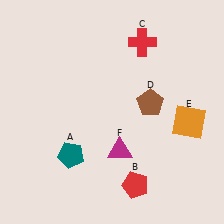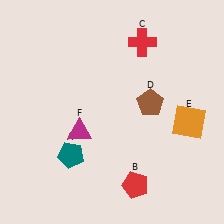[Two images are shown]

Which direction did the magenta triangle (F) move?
The magenta triangle (F) moved left.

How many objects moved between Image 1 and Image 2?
1 object moved between the two images.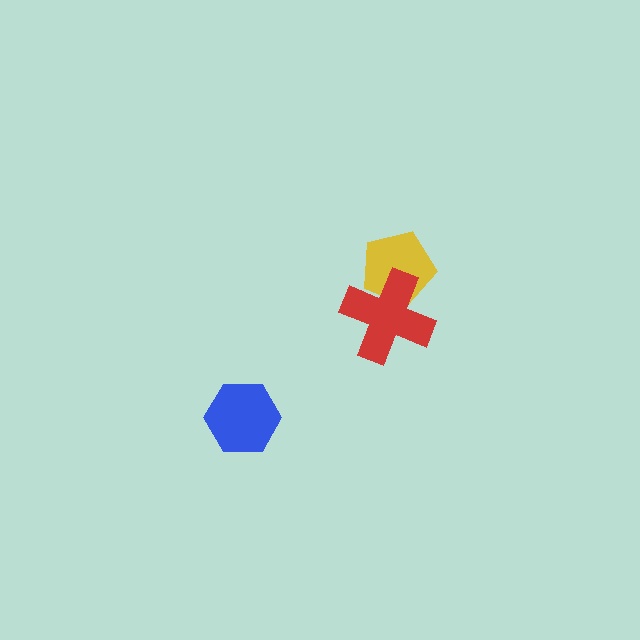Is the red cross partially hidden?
No, no other shape covers it.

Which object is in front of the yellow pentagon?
The red cross is in front of the yellow pentagon.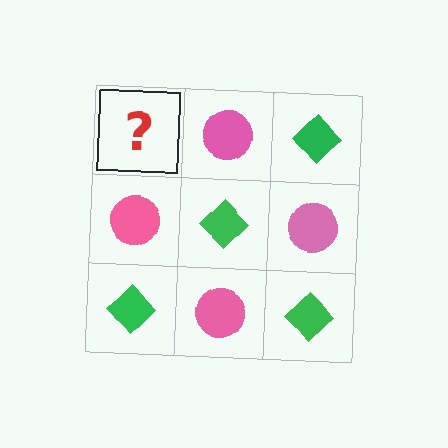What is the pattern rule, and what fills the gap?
The rule is that it alternates green diamond and pink circle in a checkerboard pattern. The gap should be filled with a green diamond.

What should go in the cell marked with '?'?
The missing cell should contain a green diamond.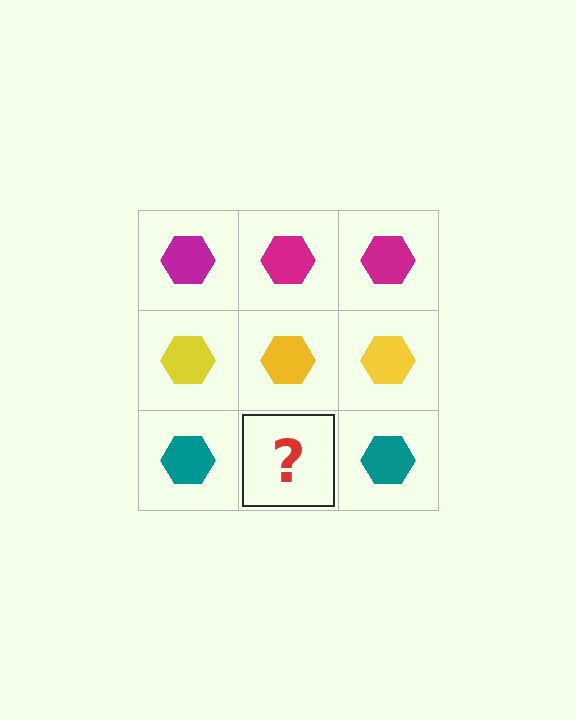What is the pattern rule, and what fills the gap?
The rule is that each row has a consistent color. The gap should be filled with a teal hexagon.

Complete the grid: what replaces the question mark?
The question mark should be replaced with a teal hexagon.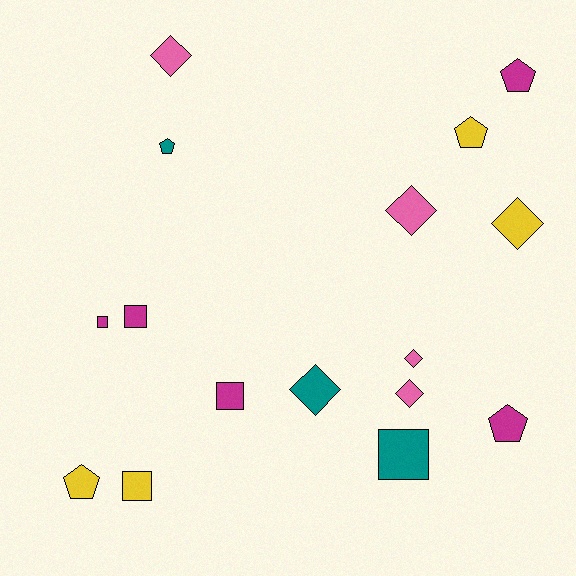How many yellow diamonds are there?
There is 1 yellow diamond.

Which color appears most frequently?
Magenta, with 5 objects.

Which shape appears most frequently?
Diamond, with 6 objects.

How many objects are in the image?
There are 16 objects.